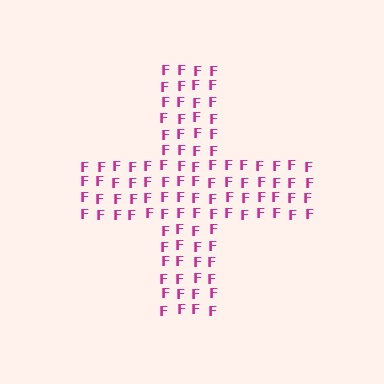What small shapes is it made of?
It is made of small letter F's.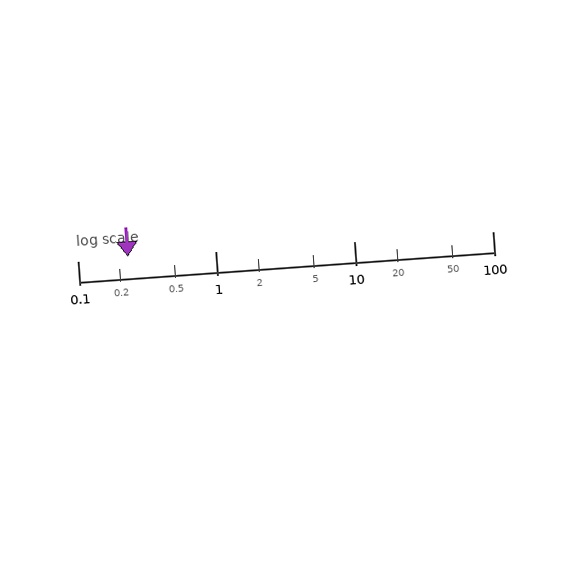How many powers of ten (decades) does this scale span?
The scale spans 3 decades, from 0.1 to 100.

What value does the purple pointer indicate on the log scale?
The pointer indicates approximately 0.23.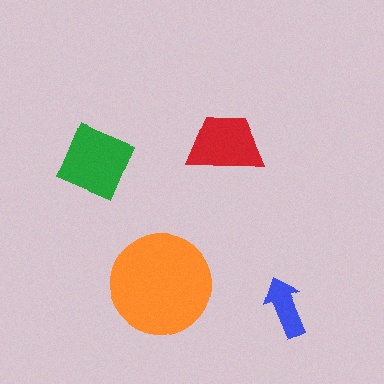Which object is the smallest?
The blue arrow.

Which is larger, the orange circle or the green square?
The orange circle.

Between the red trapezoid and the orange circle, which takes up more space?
The orange circle.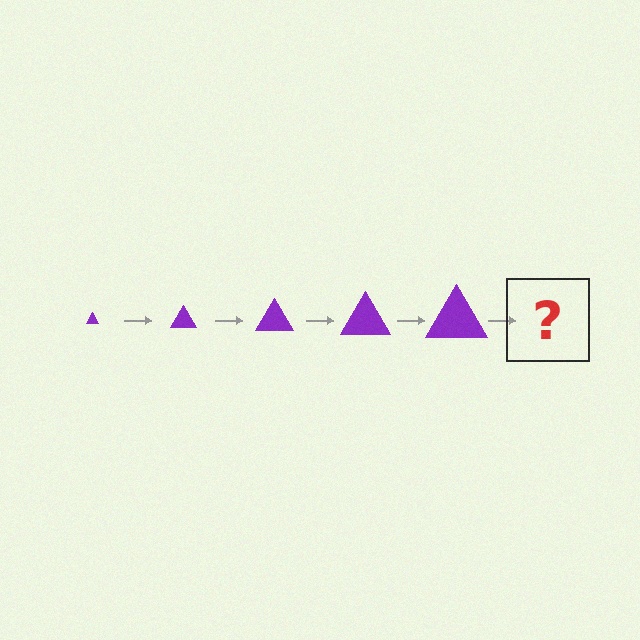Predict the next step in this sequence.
The next step is a purple triangle, larger than the previous one.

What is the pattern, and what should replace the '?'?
The pattern is that the triangle gets progressively larger each step. The '?' should be a purple triangle, larger than the previous one.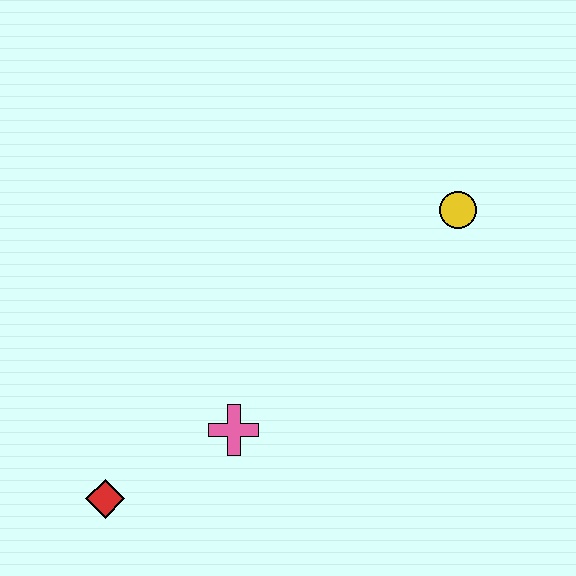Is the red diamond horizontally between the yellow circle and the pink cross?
No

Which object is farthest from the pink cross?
The yellow circle is farthest from the pink cross.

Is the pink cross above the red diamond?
Yes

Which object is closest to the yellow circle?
The pink cross is closest to the yellow circle.